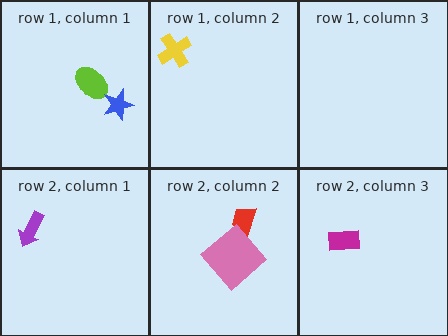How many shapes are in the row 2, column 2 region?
2.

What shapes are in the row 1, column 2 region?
The yellow cross.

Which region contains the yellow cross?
The row 1, column 2 region.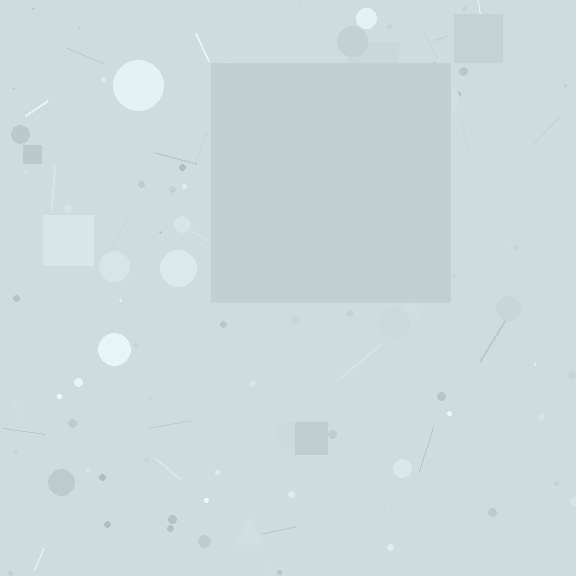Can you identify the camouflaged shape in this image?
The camouflaged shape is a square.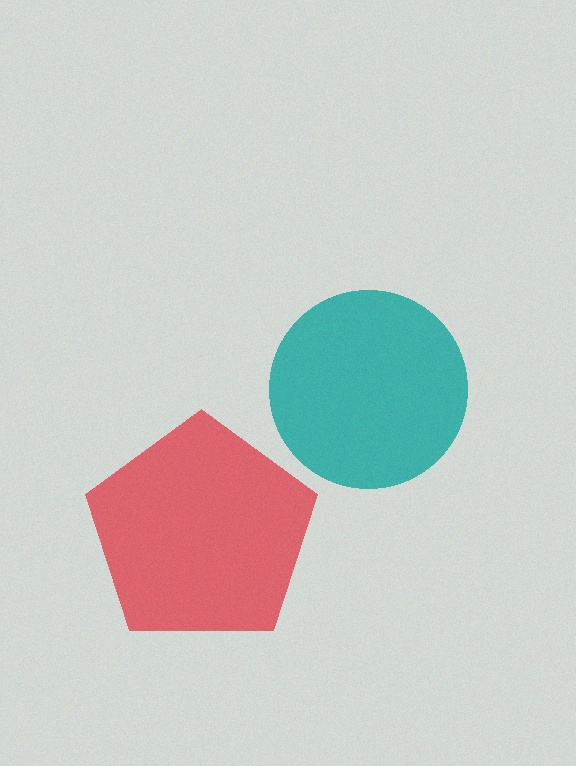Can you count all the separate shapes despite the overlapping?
Yes, there are 2 separate shapes.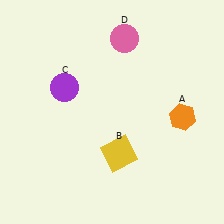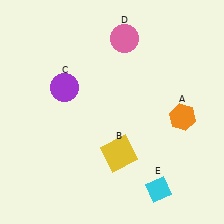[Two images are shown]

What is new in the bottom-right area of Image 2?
A cyan diamond (E) was added in the bottom-right area of Image 2.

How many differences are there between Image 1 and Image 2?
There is 1 difference between the two images.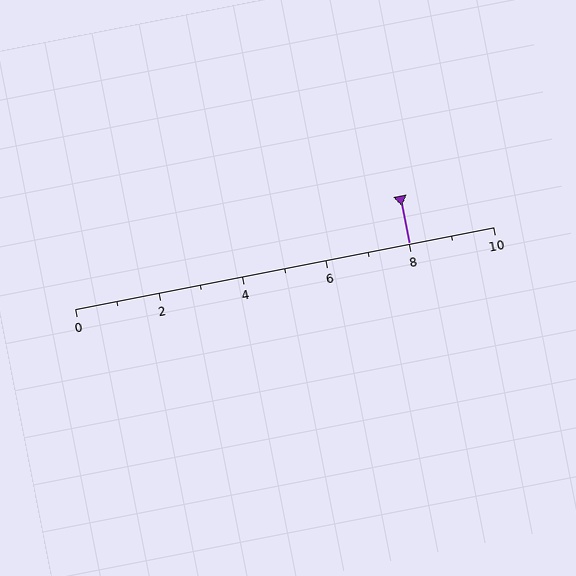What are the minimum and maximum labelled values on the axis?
The axis runs from 0 to 10.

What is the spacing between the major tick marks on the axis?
The major ticks are spaced 2 apart.